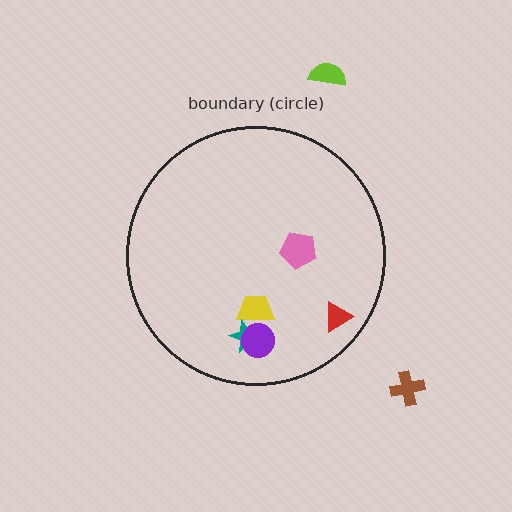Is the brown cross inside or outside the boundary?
Outside.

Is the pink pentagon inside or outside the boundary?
Inside.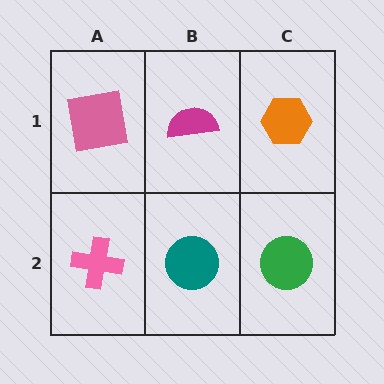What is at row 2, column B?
A teal circle.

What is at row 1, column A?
A pink square.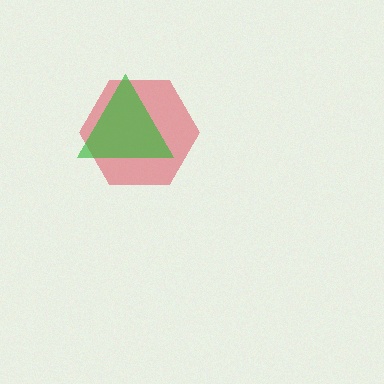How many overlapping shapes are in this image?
There are 2 overlapping shapes in the image.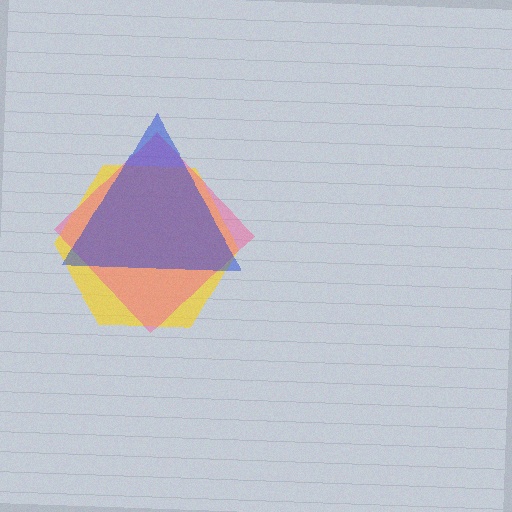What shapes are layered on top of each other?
The layered shapes are: a yellow hexagon, a pink diamond, a blue triangle.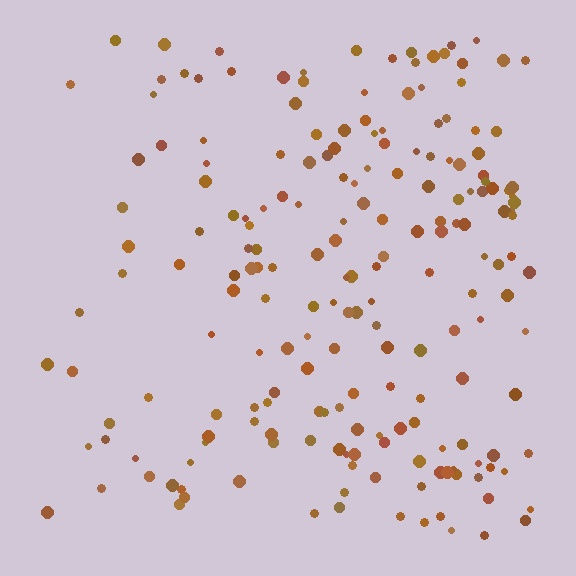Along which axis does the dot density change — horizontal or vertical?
Horizontal.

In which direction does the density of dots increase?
From left to right, with the right side densest.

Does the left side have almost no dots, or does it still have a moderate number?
Still a moderate number, just noticeably fewer than the right.